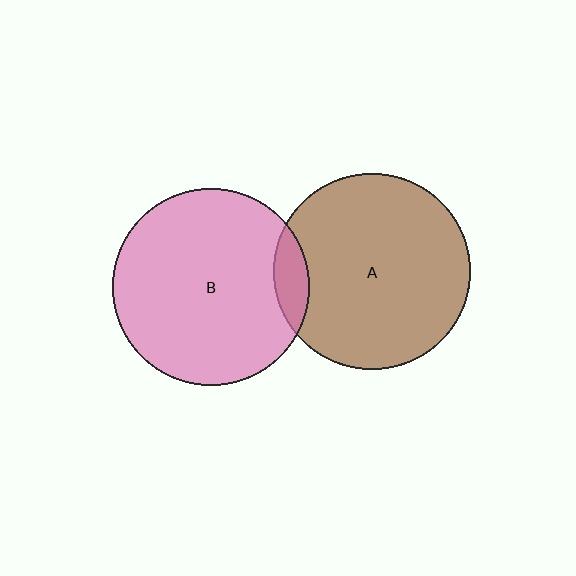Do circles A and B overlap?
Yes.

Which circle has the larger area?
Circle A (brown).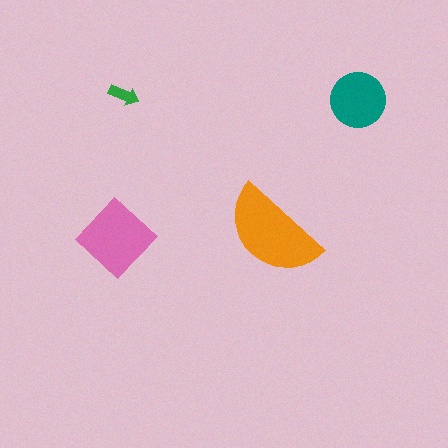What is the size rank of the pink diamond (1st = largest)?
2nd.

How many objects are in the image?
There are 4 objects in the image.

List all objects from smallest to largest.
The green arrow, the teal circle, the pink diamond, the orange semicircle.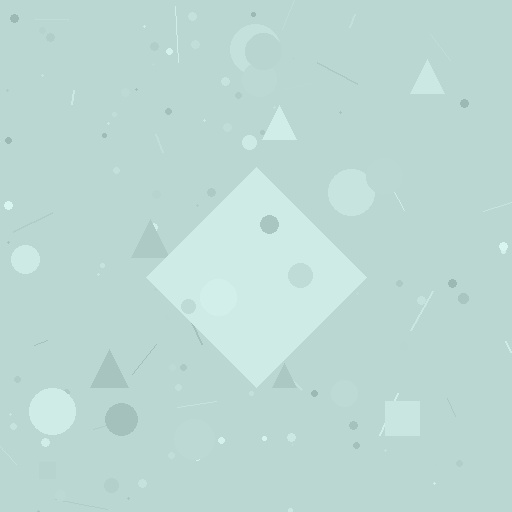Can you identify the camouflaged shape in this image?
The camouflaged shape is a diamond.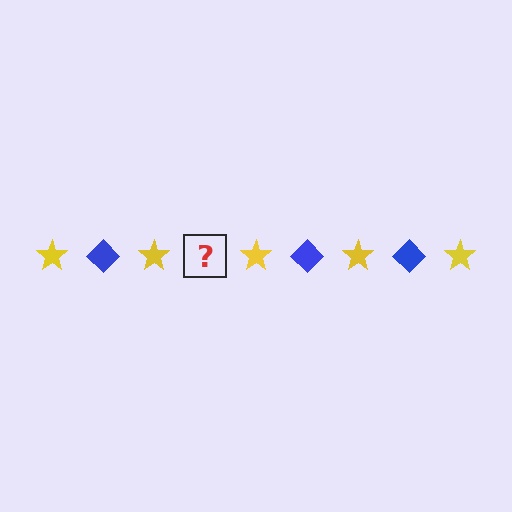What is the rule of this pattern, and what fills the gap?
The rule is that the pattern alternates between yellow star and blue diamond. The gap should be filled with a blue diamond.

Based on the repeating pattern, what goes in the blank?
The blank should be a blue diamond.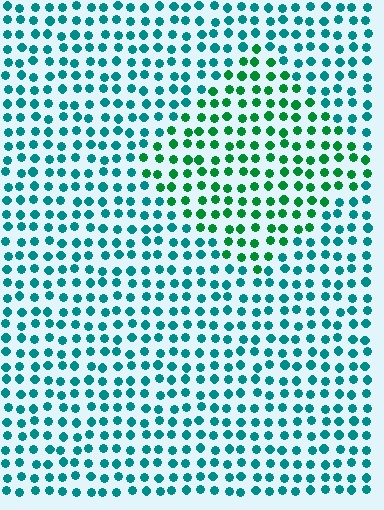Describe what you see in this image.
The image is filled with small teal elements in a uniform arrangement. A diamond-shaped region is visible where the elements are tinted to a slightly different hue, forming a subtle color boundary.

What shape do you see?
I see a diamond.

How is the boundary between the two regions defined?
The boundary is defined purely by a slight shift in hue (about 38 degrees). Spacing, size, and orientation are identical on both sides.